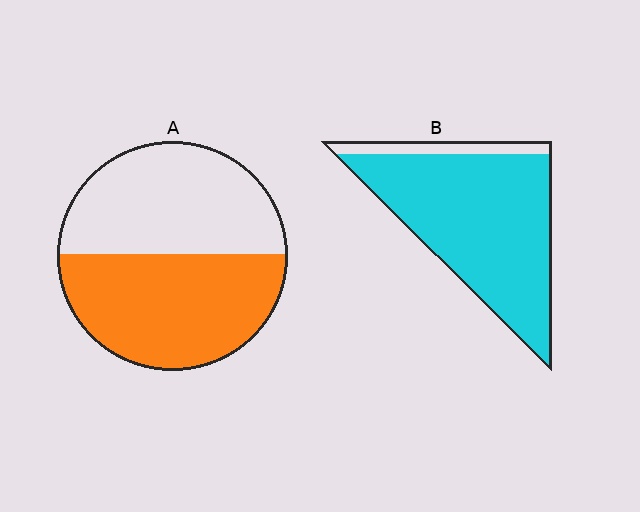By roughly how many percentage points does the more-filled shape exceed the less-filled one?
By roughly 40 percentage points (B over A).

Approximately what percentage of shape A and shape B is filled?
A is approximately 50% and B is approximately 90%.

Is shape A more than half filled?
Roughly half.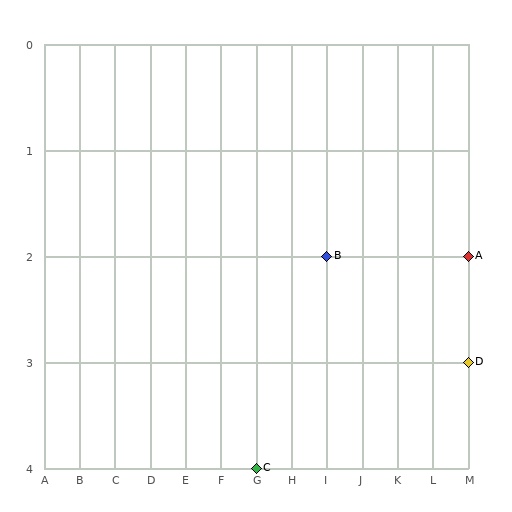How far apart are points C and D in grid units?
Points C and D are 6 columns and 1 row apart (about 6.1 grid units diagonally).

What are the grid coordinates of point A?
Point A is at grid coordinates (M, 2).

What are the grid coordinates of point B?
Point B is at grid coordinates (I, 2).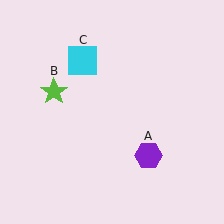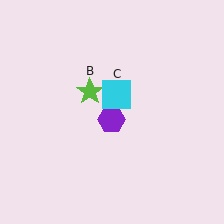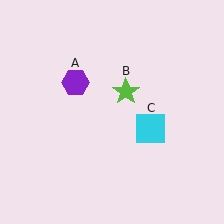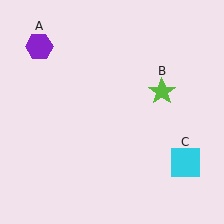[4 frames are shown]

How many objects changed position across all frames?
3 objects changed position: purple hexagon (object A), lime star (object B), cyan square (object C).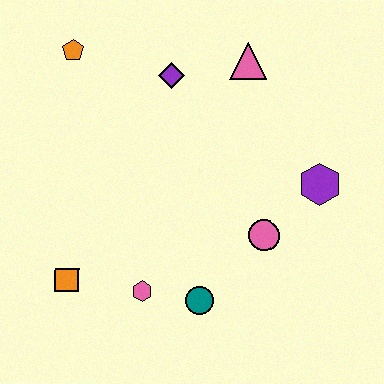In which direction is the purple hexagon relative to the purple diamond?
The purple hexagon is to the right of the purple diamond.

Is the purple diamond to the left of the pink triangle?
Yes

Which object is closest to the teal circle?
The pink hexagon is closest to the teal circle.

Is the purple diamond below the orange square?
No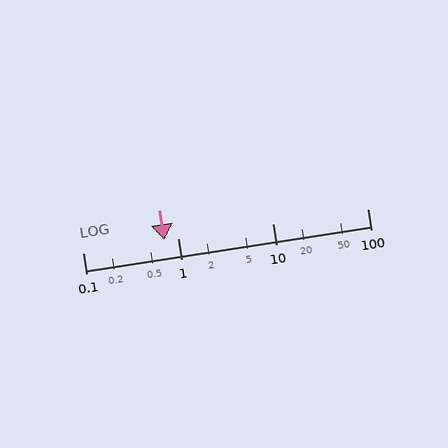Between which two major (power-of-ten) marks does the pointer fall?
The pointer is between 0.1 and 1.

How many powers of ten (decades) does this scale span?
The scale spans 3 decades, from 0.1 to 100.